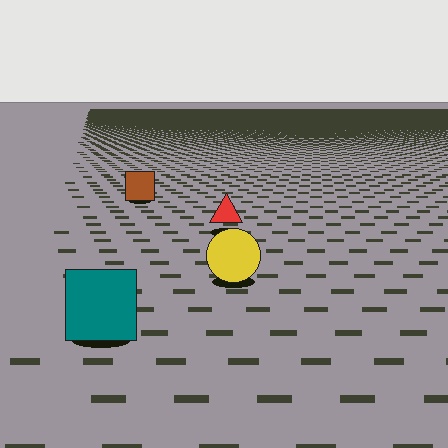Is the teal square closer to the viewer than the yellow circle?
Yes. The teal square is closer — you can tell from the texture gradient: the ground texture is coarser near it.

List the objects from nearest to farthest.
From nearest to farthest: the teal square, the yellow circle, the red triangle, the brown square.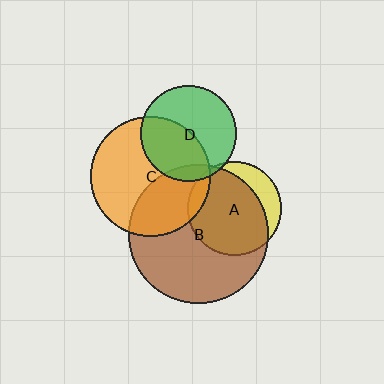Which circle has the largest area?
Circle B (brown).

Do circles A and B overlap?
Yes.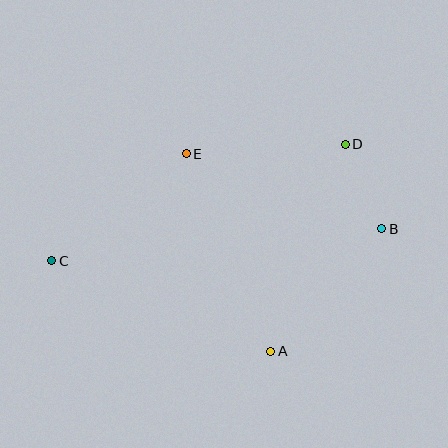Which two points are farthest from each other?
Points B and C are farthest from each other.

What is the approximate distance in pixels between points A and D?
The distance between A and D is approximately 220 pixels.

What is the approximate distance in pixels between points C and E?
The distance between C and E is approximately 172 pixels.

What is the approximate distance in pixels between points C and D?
The distance between C and D is approximately 316 pixels.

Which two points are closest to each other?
Points B and D are closest to each other.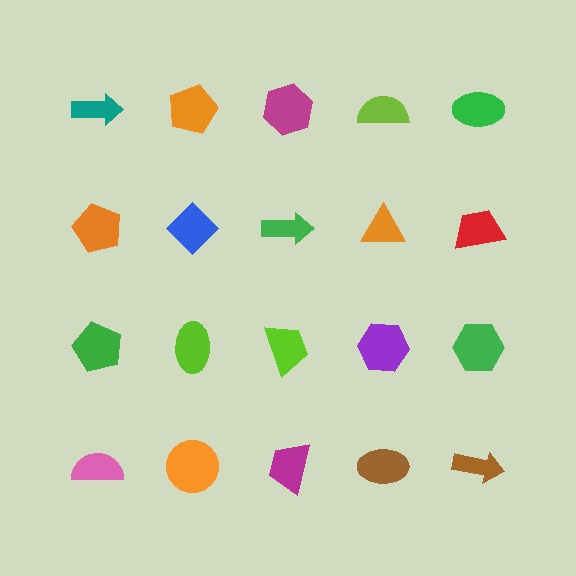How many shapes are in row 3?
5 shapes.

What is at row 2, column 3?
A green arrow.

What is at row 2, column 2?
A blue diamond.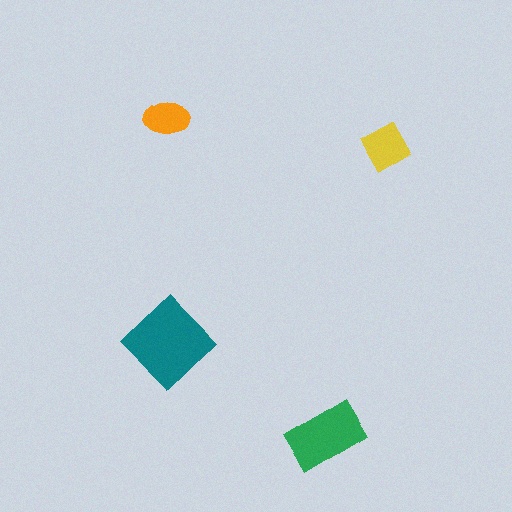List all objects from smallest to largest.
The orange ellipse, the yellow square, the green rectangle, the teal diamond.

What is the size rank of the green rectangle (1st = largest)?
2nd.